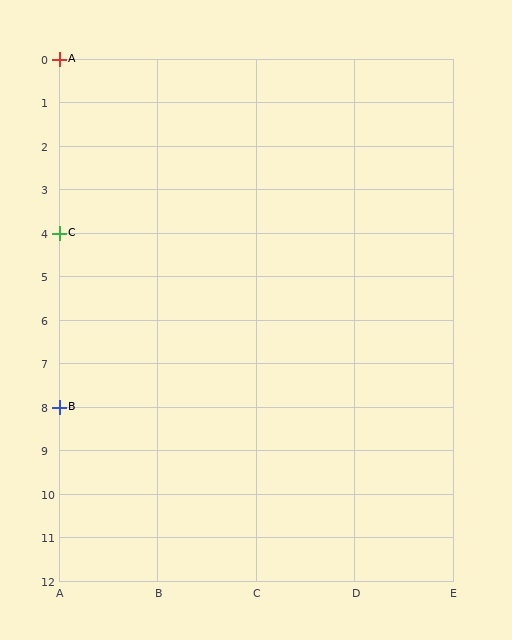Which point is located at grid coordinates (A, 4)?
Point C is at (A, 4).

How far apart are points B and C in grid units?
Points B and C are 4 rows apart.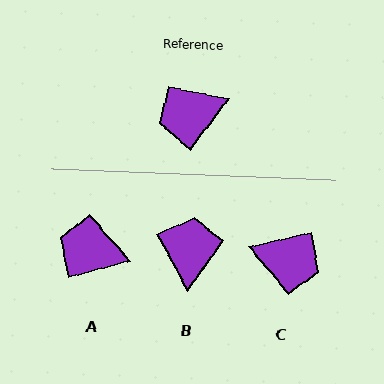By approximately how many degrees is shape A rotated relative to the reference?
Approximately 37 degrees clockwise.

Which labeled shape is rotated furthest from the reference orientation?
C, about 141 degrees away.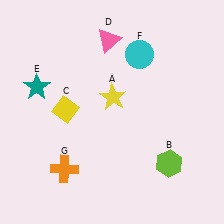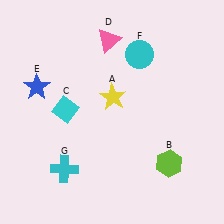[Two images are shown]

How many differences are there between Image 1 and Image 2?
There are 3 differences between the two images.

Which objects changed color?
C changed from yellow to cyan. E changed from teal to blue. G changed from orange to cyan.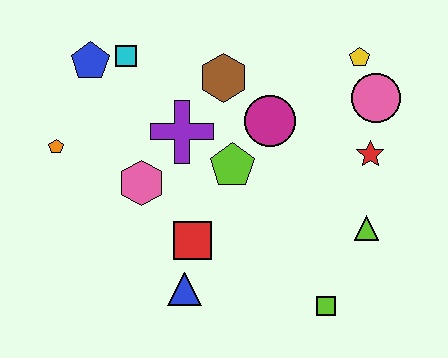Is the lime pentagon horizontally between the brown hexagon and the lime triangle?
Yes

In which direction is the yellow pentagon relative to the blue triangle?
The yellow pentagon is above the blue triangle.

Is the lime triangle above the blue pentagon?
No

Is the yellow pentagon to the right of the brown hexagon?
Yes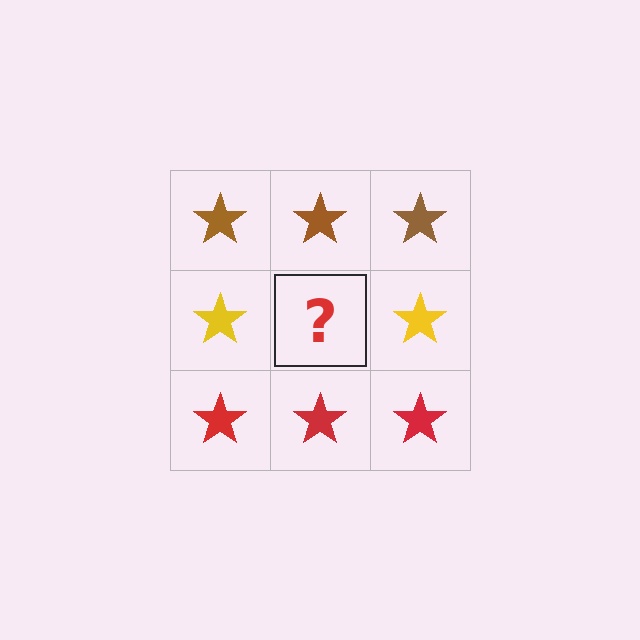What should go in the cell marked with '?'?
The missing cell should contain a yellow star.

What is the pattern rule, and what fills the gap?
The rule is that each row has a consistent color. The gap should be filled with a yellow star.